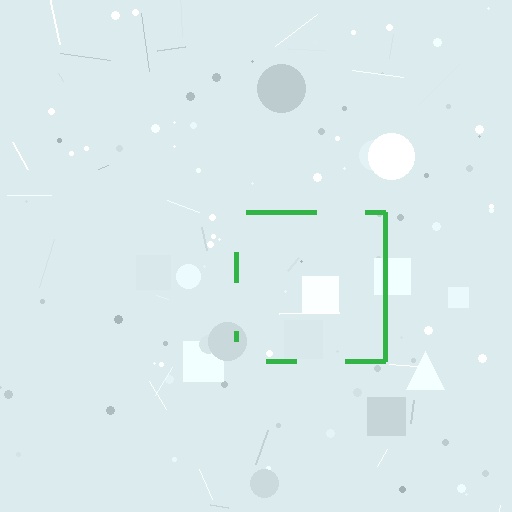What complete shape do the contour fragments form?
The contour fragments form a square.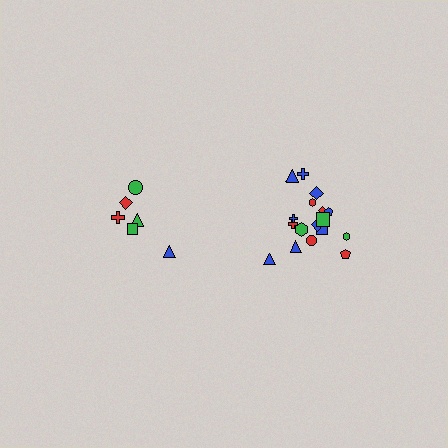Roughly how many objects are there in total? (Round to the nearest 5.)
Roughly 25 objects in total.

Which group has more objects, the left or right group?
The right group.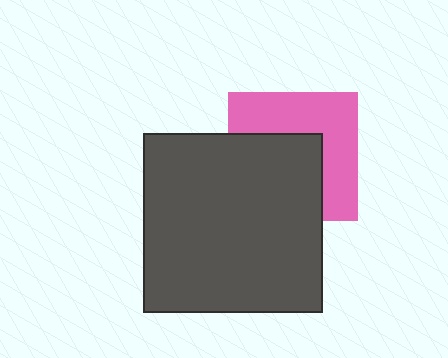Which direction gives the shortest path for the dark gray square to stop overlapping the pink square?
Moving toward the lower-left gives the shortest separation.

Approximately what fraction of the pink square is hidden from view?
Roughly 50% of the pink square is hidden behind the dark gray square.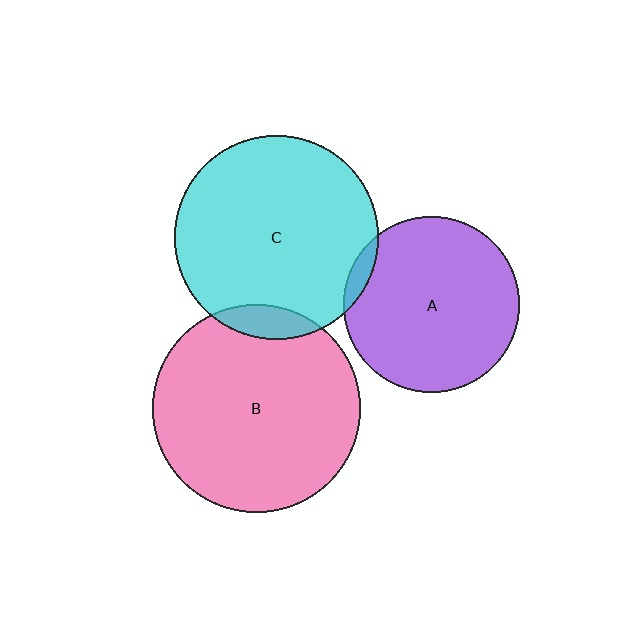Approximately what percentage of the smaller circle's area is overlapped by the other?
Approximately 5%.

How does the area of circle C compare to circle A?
Approximately 1.3 times.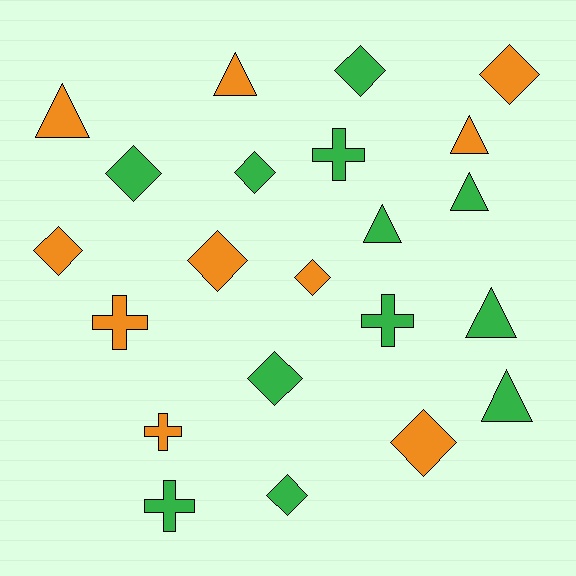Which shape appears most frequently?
Diamond, with 10 objects.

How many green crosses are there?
There are 3 green crosses.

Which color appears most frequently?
Green, with 12 objects.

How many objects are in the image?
There are 22 objects.